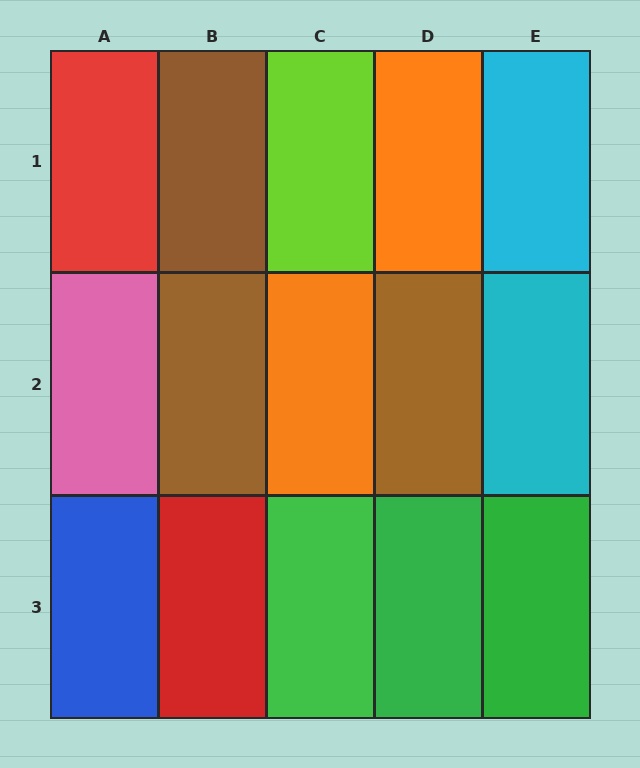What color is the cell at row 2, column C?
Orange.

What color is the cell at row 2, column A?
Pink.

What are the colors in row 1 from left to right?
Red, brown, lime, orange, cyan.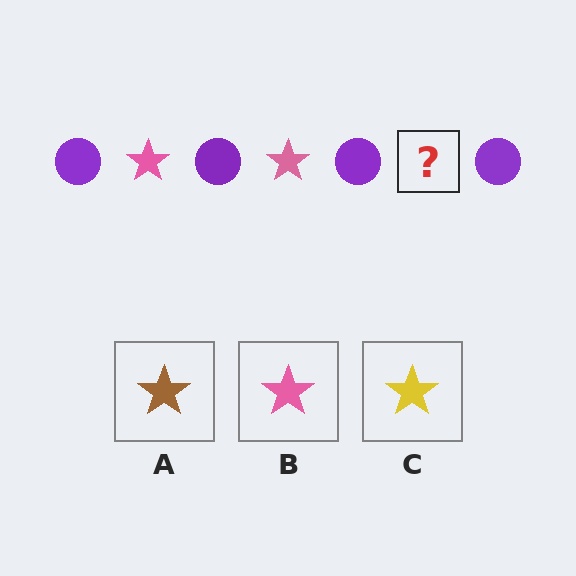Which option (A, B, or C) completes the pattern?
B.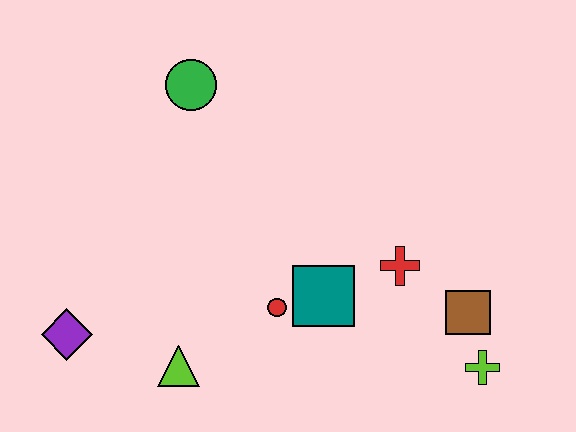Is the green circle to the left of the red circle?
Yes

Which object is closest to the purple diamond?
The lime triangle is closest to the purple diamond.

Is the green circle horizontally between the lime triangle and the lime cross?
Yes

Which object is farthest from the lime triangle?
The lime cross is farthest from the lime triangle.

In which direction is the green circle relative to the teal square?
The green circle is above the teal square.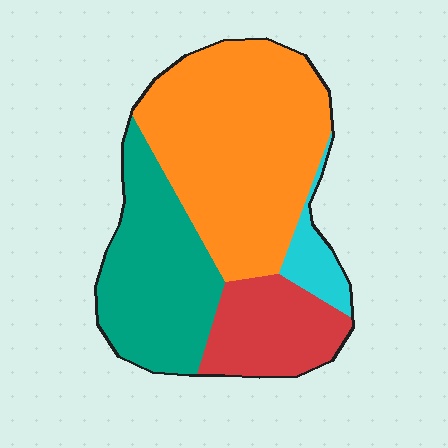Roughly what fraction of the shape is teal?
Teal takes up about one quarter (1/4) of the shape.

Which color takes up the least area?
Cyan, at roughly 5%.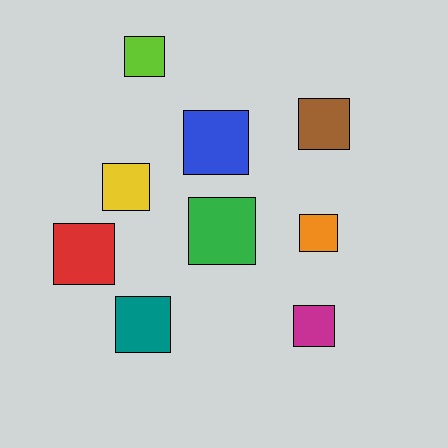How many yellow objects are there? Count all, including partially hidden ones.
There is 1 yellow object.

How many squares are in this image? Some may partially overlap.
There are 9 squares.